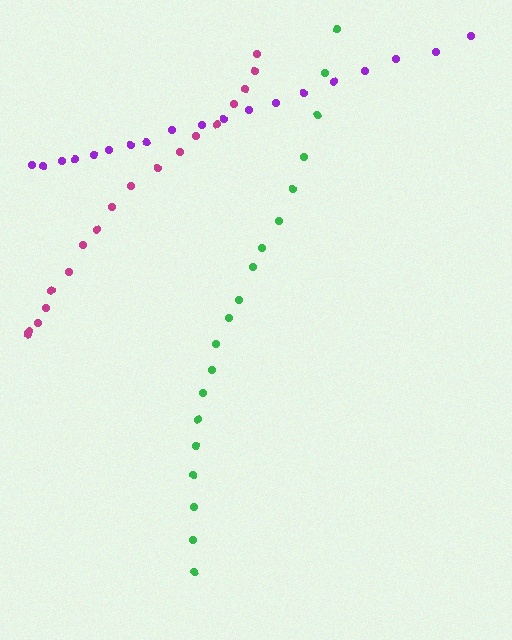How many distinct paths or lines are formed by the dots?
There are 3 distinct paths.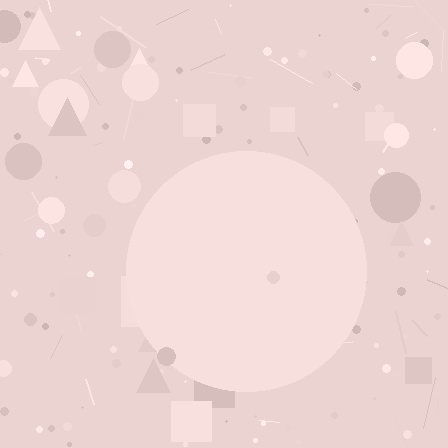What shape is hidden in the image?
A circle is hidden in the image.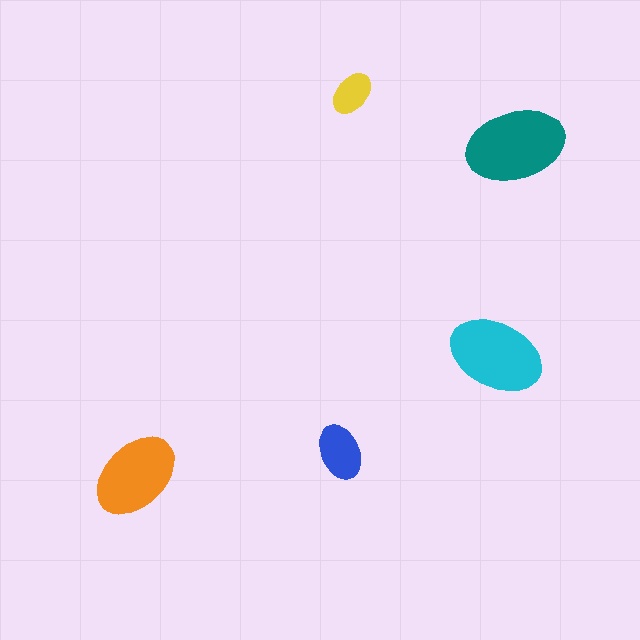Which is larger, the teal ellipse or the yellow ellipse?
The teal one.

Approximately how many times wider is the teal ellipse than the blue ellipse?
About 2 times wider.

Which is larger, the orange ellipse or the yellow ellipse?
The orange one.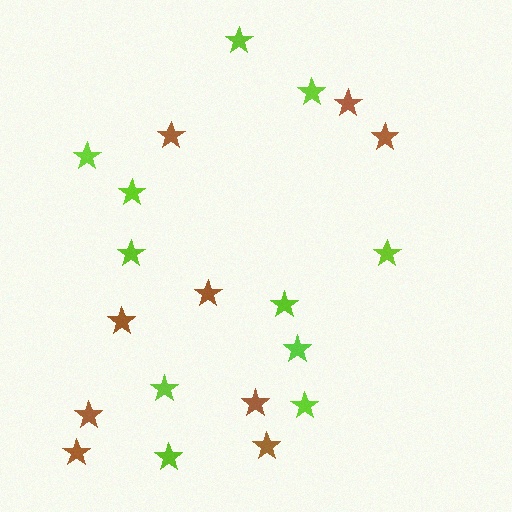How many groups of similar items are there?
There are 2 groups: one group of brown stars (9) and one group of lime stars (11).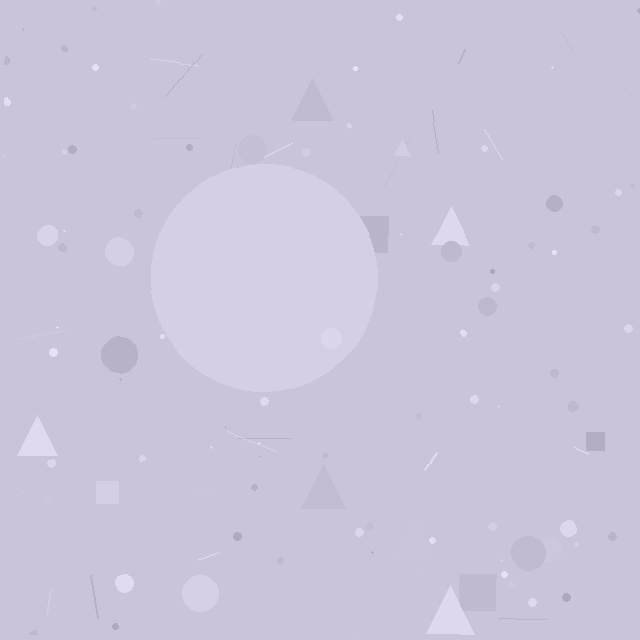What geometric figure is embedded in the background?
A circle is embedded in the background.